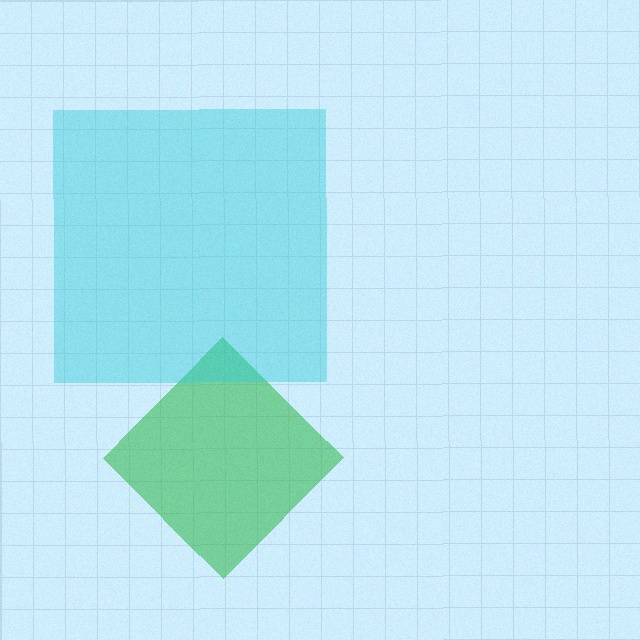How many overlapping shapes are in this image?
There are 2 overlapping shapes in the image.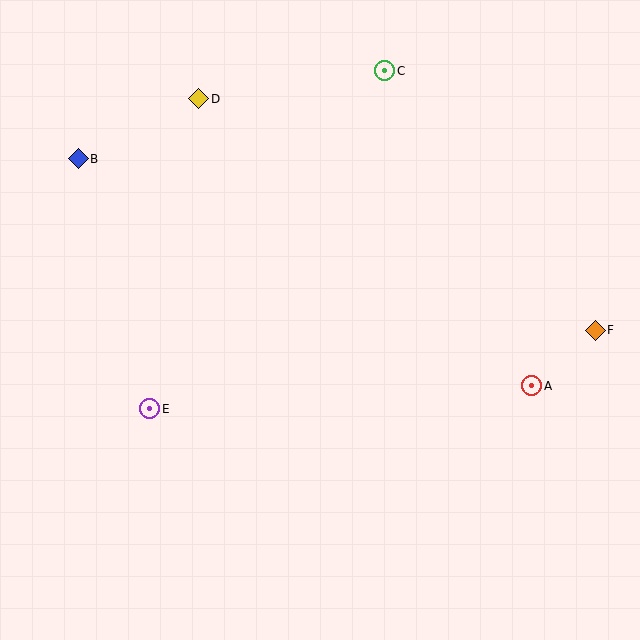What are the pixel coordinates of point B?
Point B is at (78, 159).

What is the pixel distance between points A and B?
The distance between A and B is 507 pixels.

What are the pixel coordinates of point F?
Point F is at (595, 330).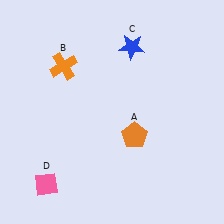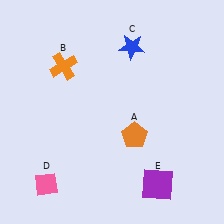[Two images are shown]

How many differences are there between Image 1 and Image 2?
There is 1 difference between the two images.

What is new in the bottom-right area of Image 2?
A purple square (E) was added in the bottom-right area of Image 2.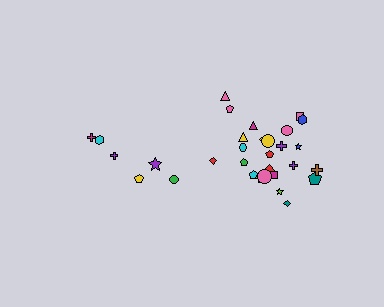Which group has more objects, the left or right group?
The right group.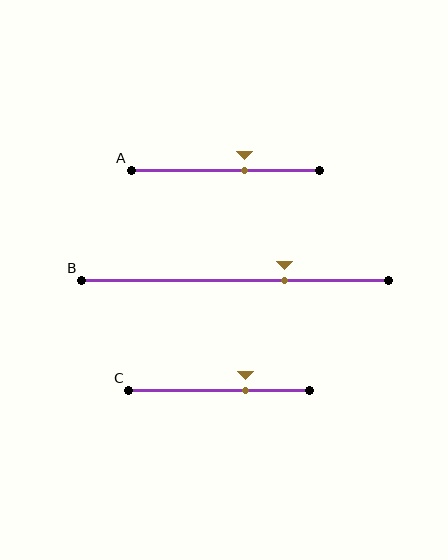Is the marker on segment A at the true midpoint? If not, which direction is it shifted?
No, the marker on segment A is shifted to the right by about 10% of the segment length.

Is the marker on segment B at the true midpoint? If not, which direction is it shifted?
No, the marker on segment B is shifted to the right by about 16% of the segment length.